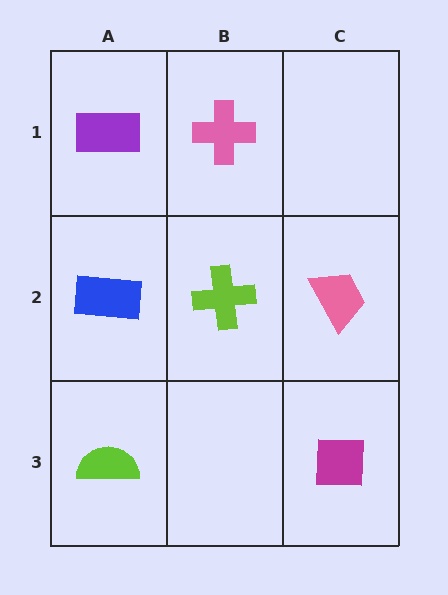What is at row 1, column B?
A pink cross.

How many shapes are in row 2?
3 shapes.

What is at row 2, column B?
A lime cross.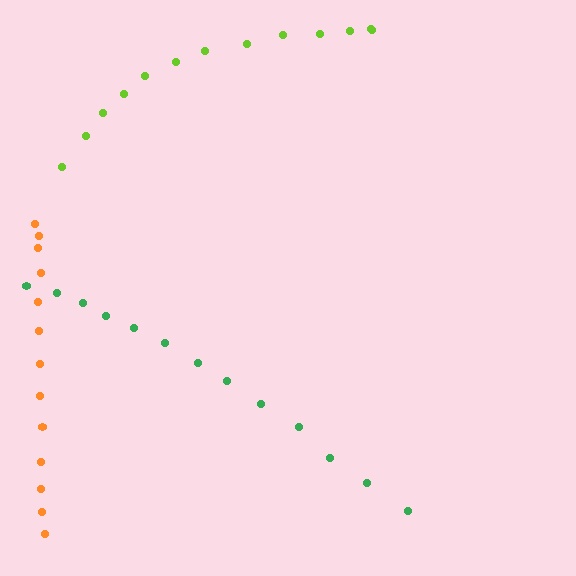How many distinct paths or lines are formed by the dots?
There are 3 distinct paths.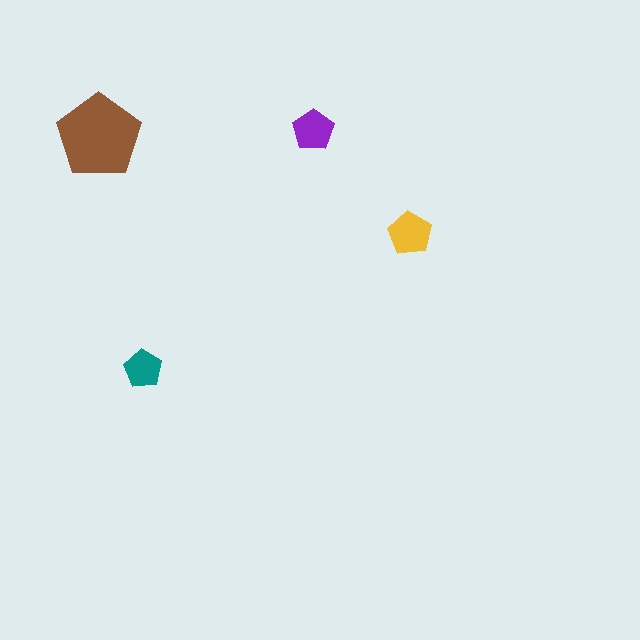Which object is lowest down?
The teal pentagon is bottommost.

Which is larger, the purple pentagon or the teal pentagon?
The purple one.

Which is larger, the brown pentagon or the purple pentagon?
The brown one.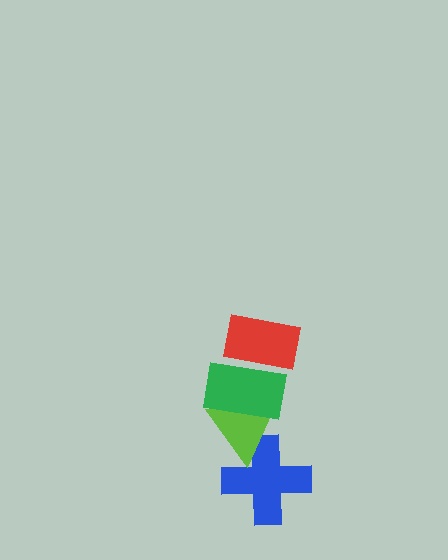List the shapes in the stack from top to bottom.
From top to bottom: the red rectangle, the green rectangle, the lime triangle, the blue cross.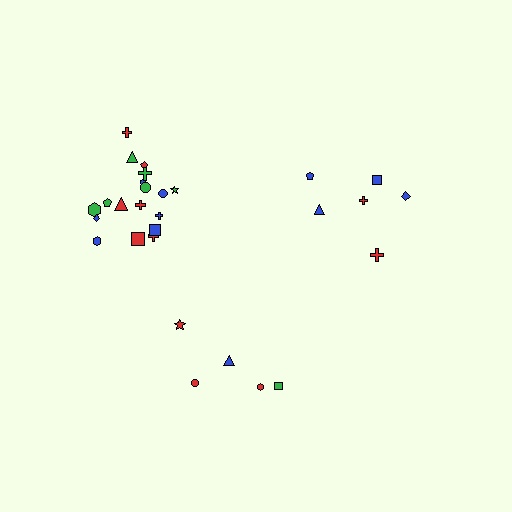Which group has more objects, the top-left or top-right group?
The top-left group.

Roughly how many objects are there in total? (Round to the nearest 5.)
Roughly 30 objects in total.